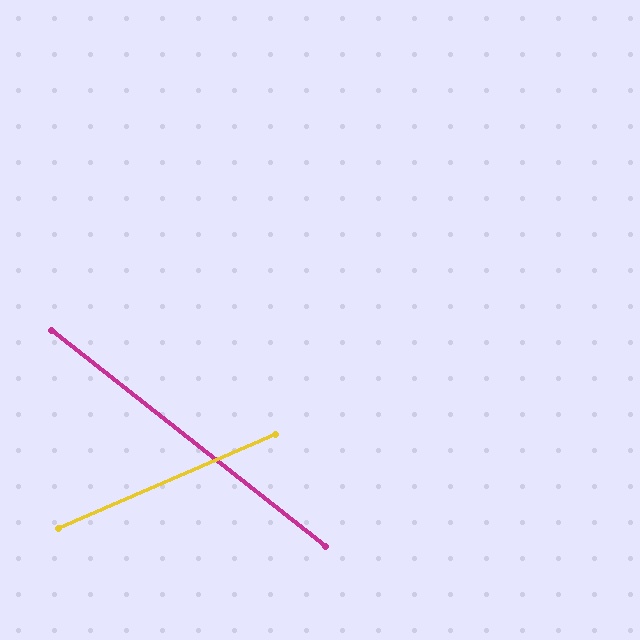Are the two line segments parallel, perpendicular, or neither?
Neither parallel nor perpendicular — they differ by about 62°.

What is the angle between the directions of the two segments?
Approximately 62 degrees.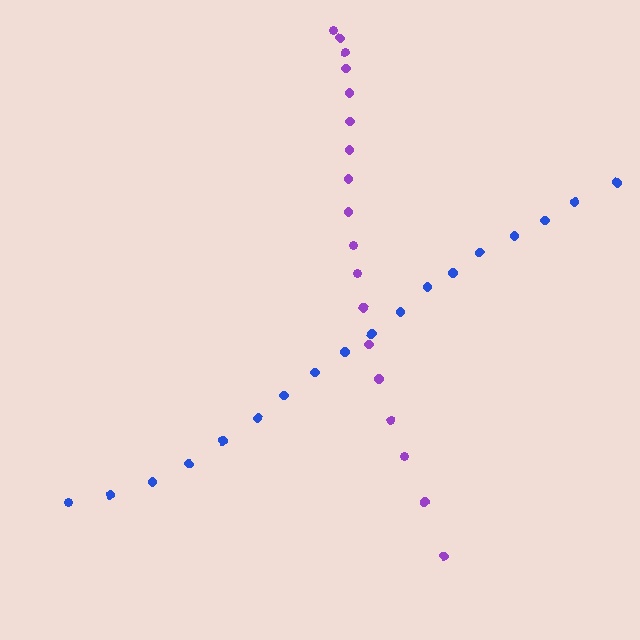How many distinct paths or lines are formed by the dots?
There are 2 distinct paths.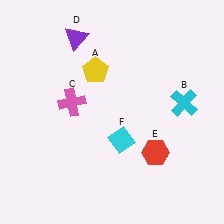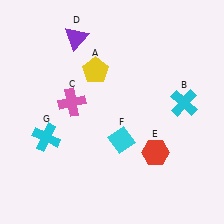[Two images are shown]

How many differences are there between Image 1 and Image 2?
There is 1 difference between the two images.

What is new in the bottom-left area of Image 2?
A cyan cross (G) was added in the bottom-left area of Image 2.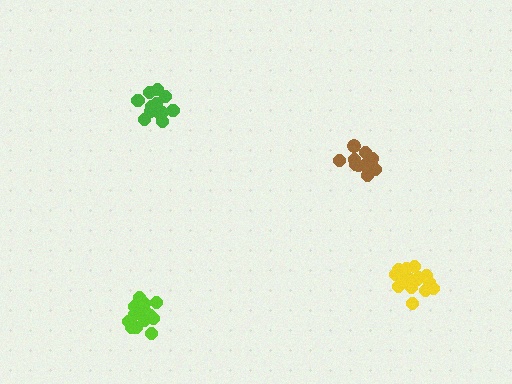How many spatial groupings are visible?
There are 4 spatial groupings.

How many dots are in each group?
Group 1: 12 dots, Group 2: 13 dots, Group 3: 16 dots, Group 4: 17 dots (58 total).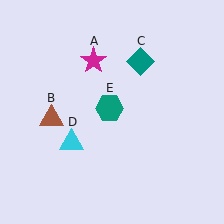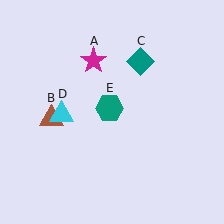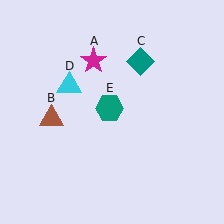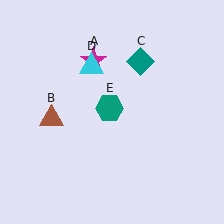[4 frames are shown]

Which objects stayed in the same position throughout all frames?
Magenta star (object A) and brown triangle (object B) and teal diamond (object C) and teal hexagon (object E) remained stationary.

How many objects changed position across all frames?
1 object changed position: cyan triangle (object D).